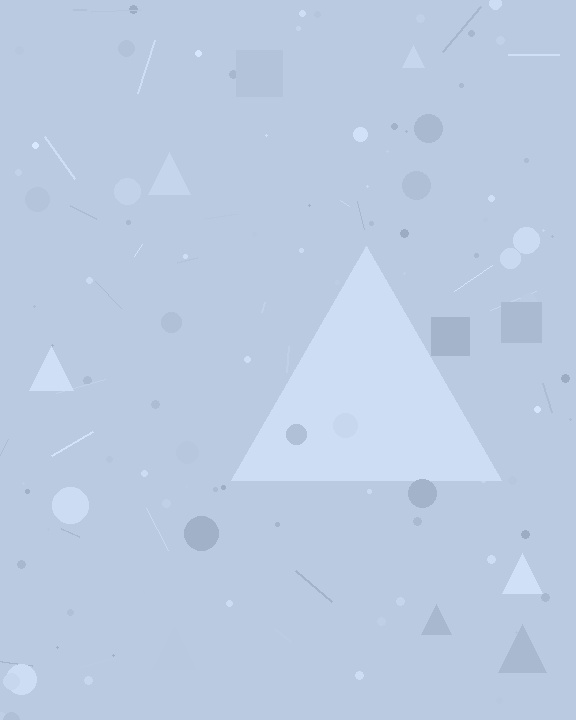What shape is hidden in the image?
A triangle is hidden in the image.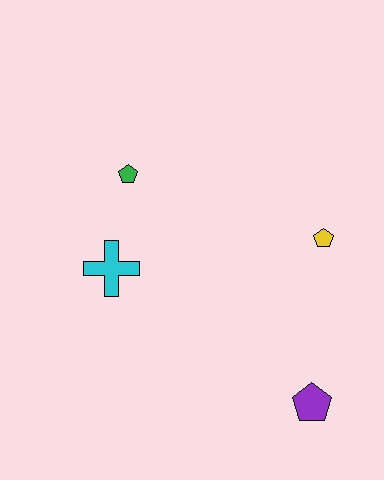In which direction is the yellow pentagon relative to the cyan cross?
The yellow pentagon is to the right of the cyan cross.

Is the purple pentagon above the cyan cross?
No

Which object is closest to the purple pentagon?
The yellow pentagon is closest to the purple pentagon.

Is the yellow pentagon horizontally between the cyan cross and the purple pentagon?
No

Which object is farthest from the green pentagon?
The purple pentagon is farthest from the green pentagon.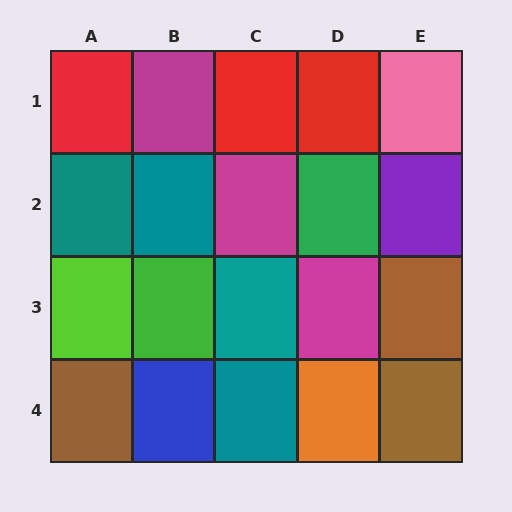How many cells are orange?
1 cell is orange.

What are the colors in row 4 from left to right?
Brown, blue, teal, orange, brown.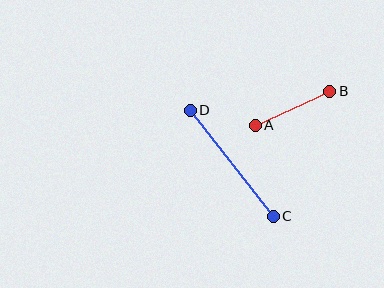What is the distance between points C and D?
The distance is approximately 134 pixels.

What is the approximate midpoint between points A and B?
The midpoint is at approximately (292, 108) pixels.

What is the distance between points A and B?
The distance is approximately 82 pixels.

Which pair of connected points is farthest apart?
Points C and D are farthest apart.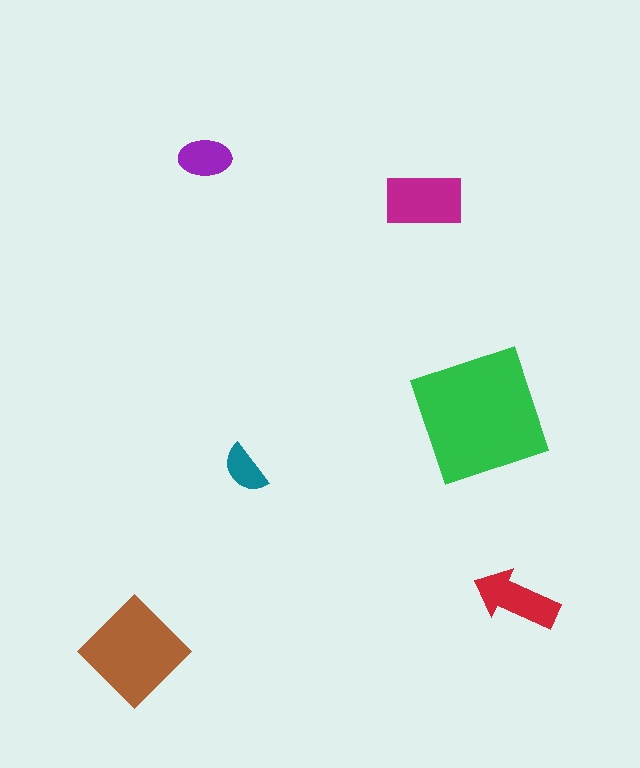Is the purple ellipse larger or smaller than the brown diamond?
Smaller.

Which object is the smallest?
The teal semicircle.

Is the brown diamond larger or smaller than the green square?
Smaller.